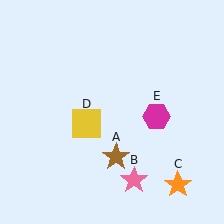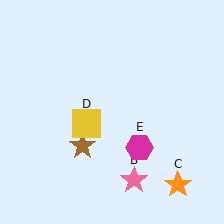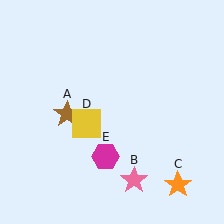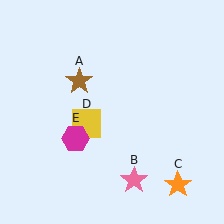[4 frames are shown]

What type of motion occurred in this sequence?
The brown star (object A), magenta hexagon (object E) rotated clockwise around the center of the scene.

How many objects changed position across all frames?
2 objects changed position: brown star (object A), magenta hexagon (object E).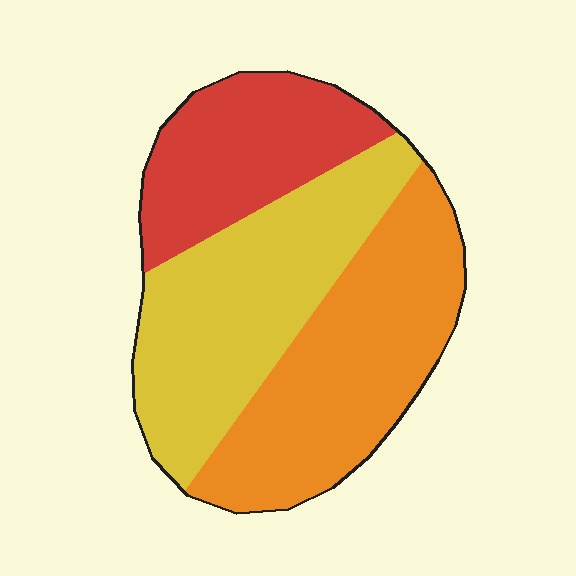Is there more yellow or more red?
Yellow.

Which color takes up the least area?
Red, at roughly 25%.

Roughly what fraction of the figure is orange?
Orange takes up between a third and a half of the figure.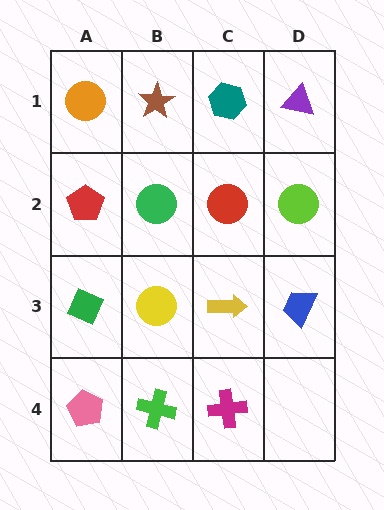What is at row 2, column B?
A green circle.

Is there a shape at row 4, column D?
No, that cell is empty.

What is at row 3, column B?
A yellow circle.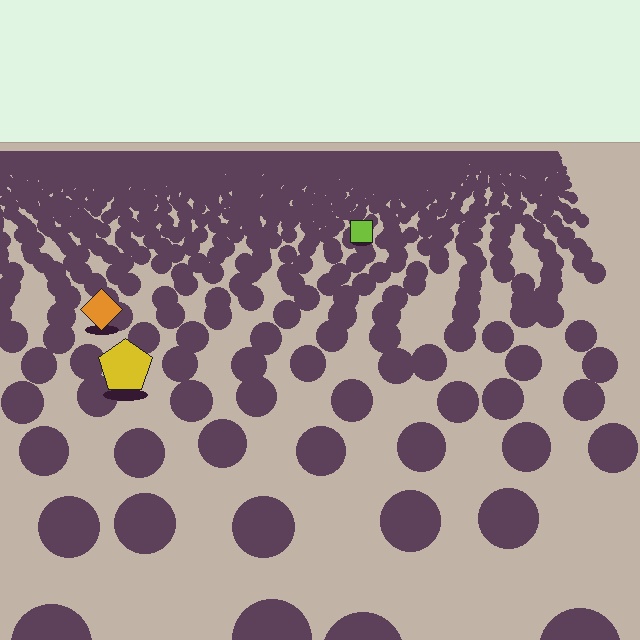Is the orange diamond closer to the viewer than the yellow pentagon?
No. The yellow pentagon is closer — you can tell from the texture gradient: the ground texture is coarser near it.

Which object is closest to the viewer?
The yellow pentagon is closest. The texture marks near it are larger and more spread out.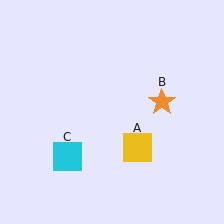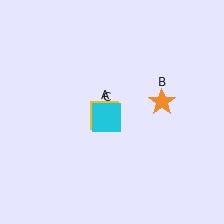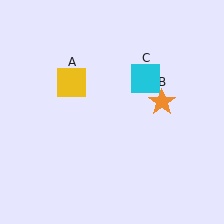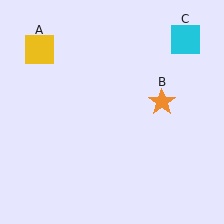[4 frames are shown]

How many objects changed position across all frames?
2 objects changed position: yellow square (object A), cyan square (object C).